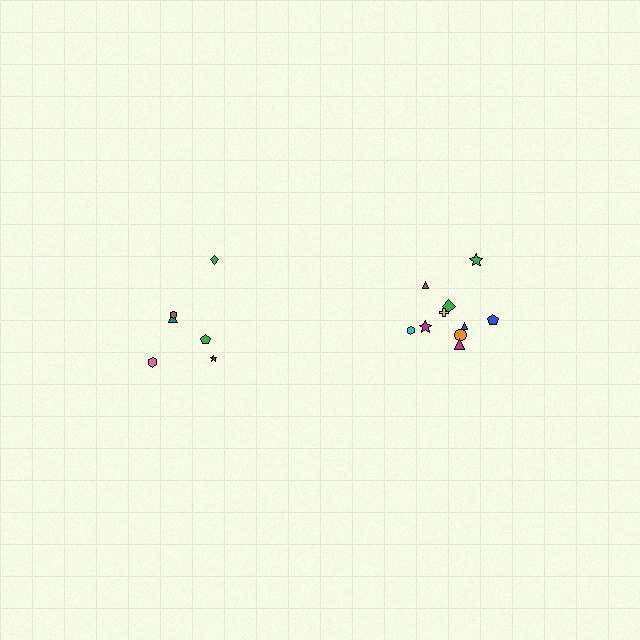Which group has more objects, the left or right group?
The right group.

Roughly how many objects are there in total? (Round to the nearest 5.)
Roughly 15 objects in total.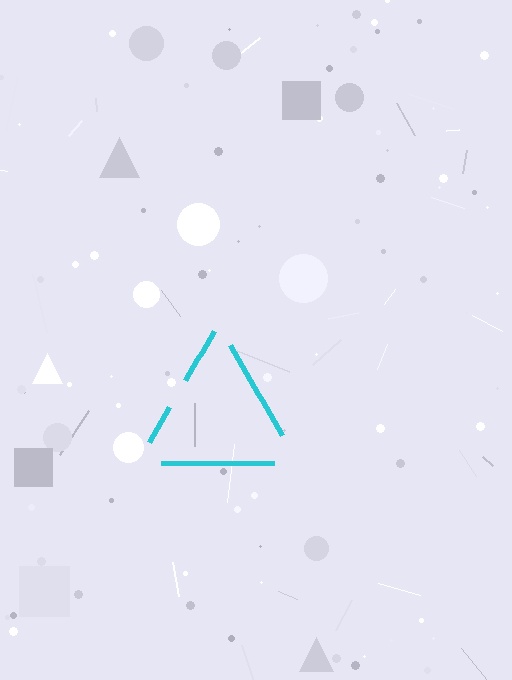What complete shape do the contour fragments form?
The contour fragments form a triangle.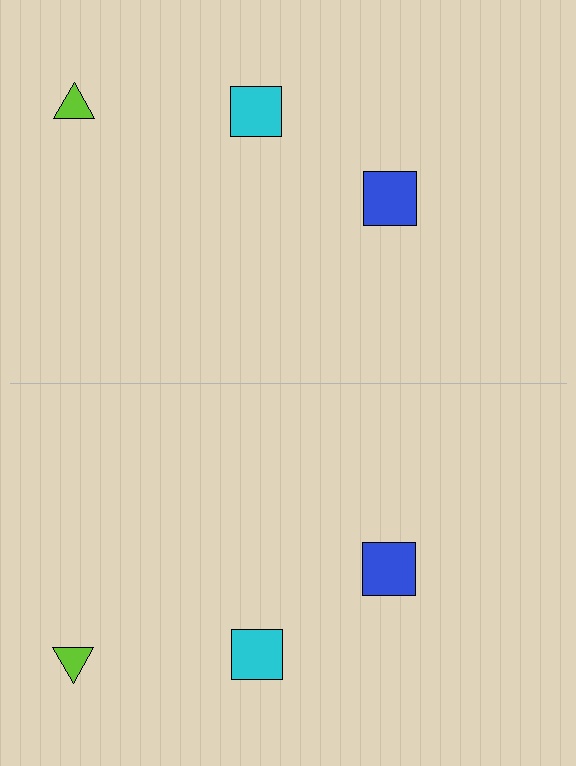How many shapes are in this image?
There are 6 shapes in this image.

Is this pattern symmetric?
Yes, this pattern has bilateral (reflection) symmetry.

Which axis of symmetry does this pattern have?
The pattern has a horizontal axis of symmetry running through the center of the image.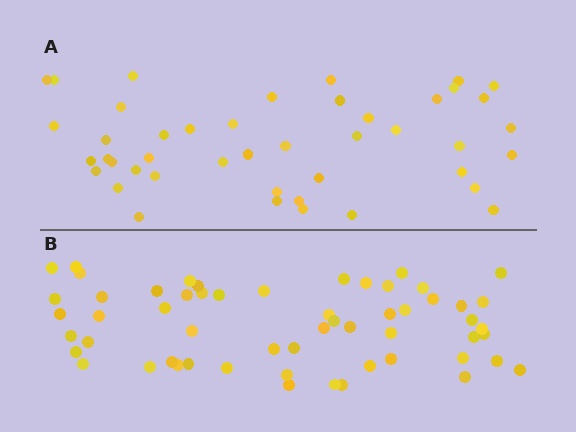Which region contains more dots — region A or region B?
Region B (the bottom region) has more dots.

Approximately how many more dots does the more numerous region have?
Region B has approximately 15 more dots than region A.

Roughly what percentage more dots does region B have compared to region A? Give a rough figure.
About 30% more.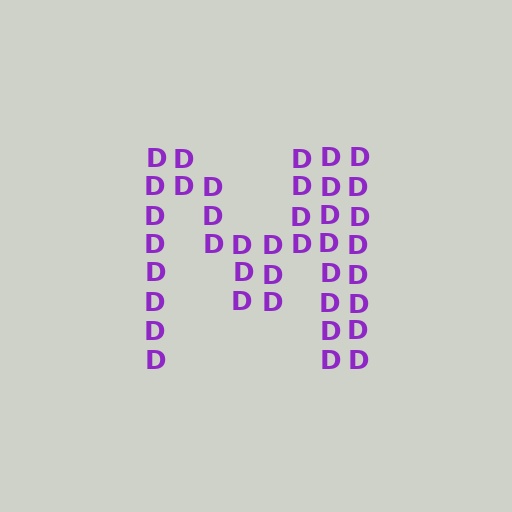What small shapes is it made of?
It is made of small letter D's.